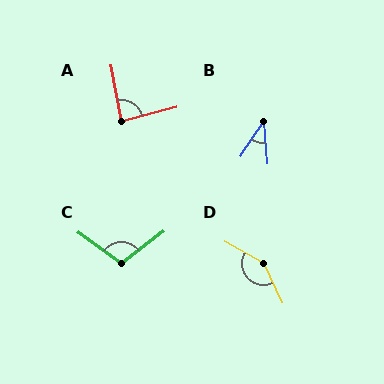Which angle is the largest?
D, at approximately 144 degrees.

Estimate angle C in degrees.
Approximately 107 degrees.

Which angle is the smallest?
B, at approximately 38 degrees.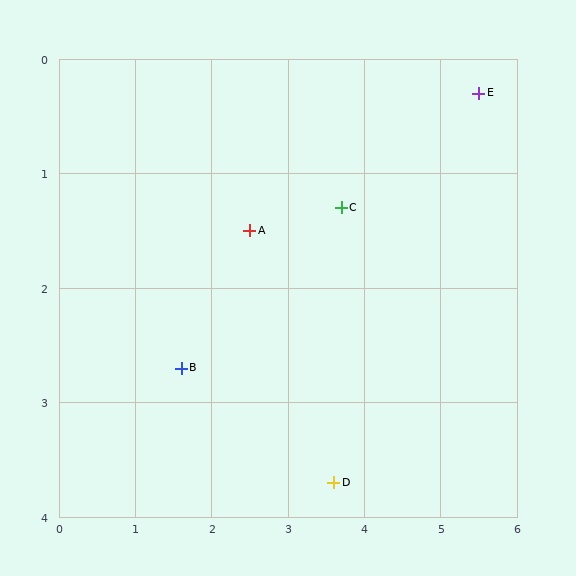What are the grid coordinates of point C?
Point C is at approximately (3.7, 1.3).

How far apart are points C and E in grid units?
Points C and E are about 2.1 grid units apart.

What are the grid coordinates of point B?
Point B is at approximately (1.6, 2.7).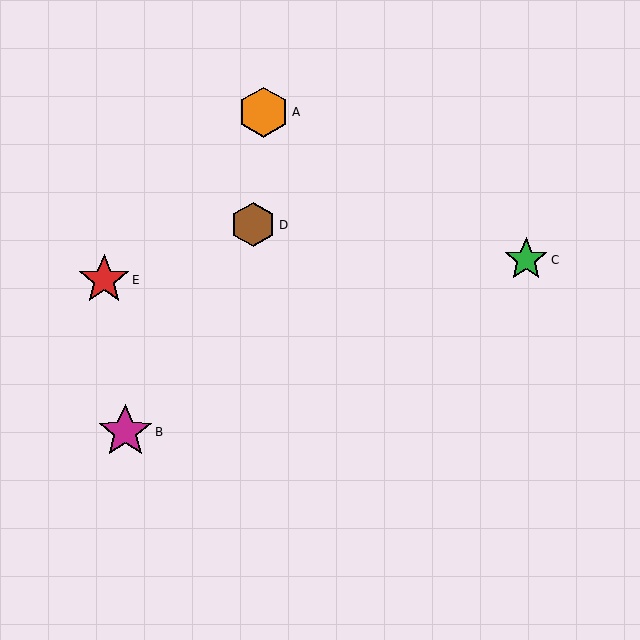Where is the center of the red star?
The center of the red star is at (104, 280).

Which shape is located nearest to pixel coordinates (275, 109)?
The orange hexagon (labeled A) at (264, 112) is nearest to that location.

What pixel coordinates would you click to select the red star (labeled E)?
Click at (104, 280) to select the red star E.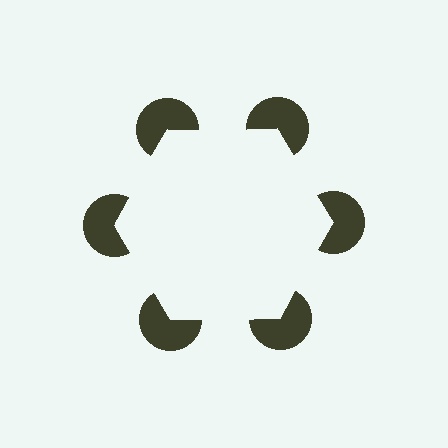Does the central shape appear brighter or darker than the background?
It typically appears slightly brighter than the background, even though no actual brightness change is drawn.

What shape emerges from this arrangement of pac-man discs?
An illusory hexagon — its edges are inferred from the aligned wedge cuts in the pac-man discs, not physically drawn.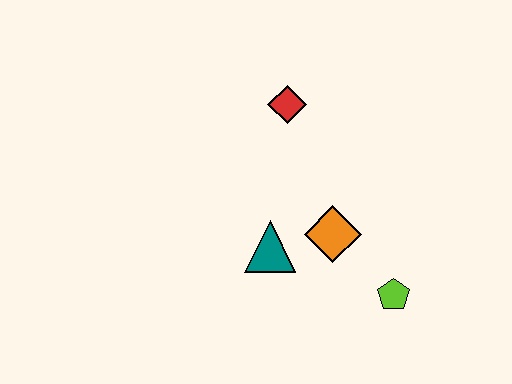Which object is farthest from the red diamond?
The lime pentagon is farthest from the red diamond.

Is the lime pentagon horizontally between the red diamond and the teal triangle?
No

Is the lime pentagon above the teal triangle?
No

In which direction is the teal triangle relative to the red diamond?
The teal triangle is below the red diamond.